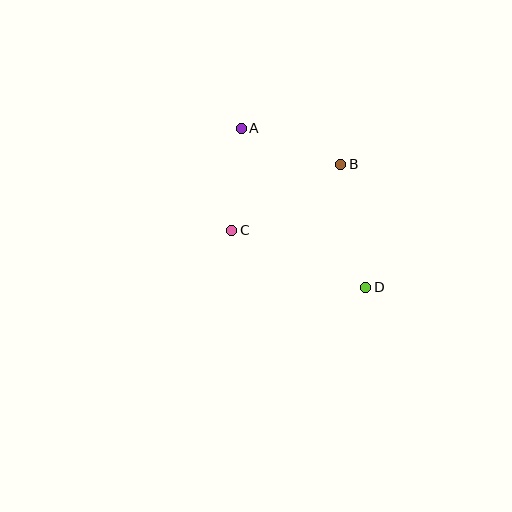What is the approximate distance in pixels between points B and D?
The distance between B and D is approximately 126 pixels.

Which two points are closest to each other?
Points A and C are closest to each other.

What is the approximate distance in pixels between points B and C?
The distance between B and C is approximately 128 pixels.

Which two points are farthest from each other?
Points A and D are farthest from each other.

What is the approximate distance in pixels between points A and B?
The distance between A and B is approximately 106 pixels.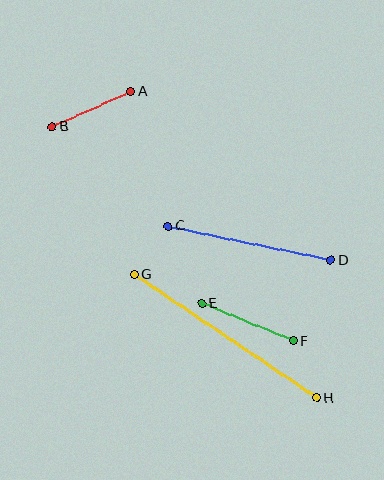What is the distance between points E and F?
The distance is approximately 99 pixels.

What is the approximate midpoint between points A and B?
The midpoint is at approximately (92, 109) pixels.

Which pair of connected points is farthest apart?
Points G and H are farthest apart.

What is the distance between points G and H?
The distance is approximately 220 pixels.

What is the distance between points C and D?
The distance is approximately 166 pixels.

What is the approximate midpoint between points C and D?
The midpoint is at approximately (250, 243) pixels.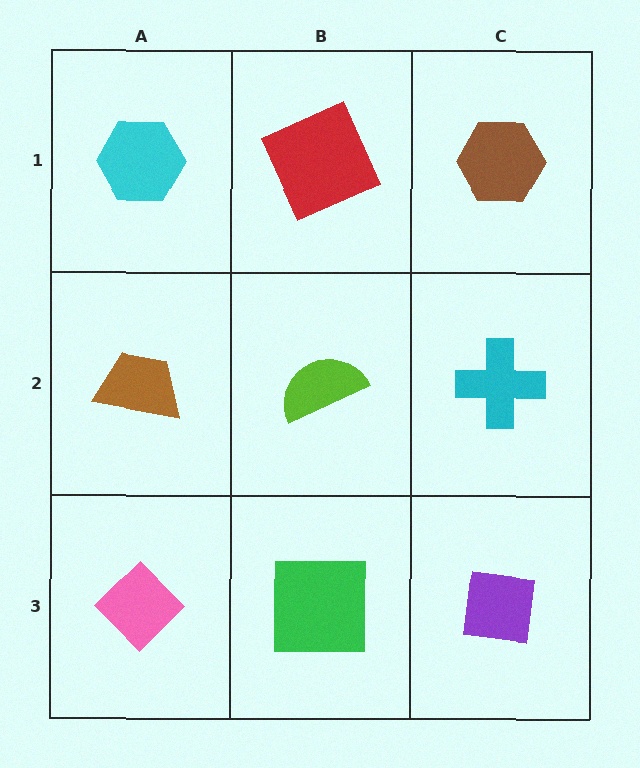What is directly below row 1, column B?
A lime semicircle.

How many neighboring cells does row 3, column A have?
2.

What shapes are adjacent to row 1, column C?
A cyan cross (row 2, column C), a red square (row 1, column B).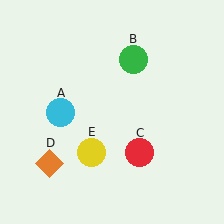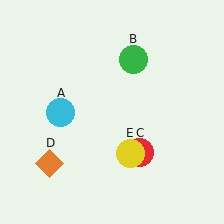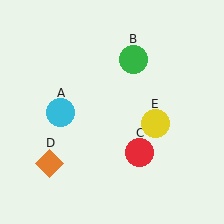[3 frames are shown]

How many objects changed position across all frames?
1 object changed position: yellow circle (object E).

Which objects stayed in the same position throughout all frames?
Cyan circle (object A) and green circle (object B) and red circle (object C) and orange diamond (object D) remained stationary.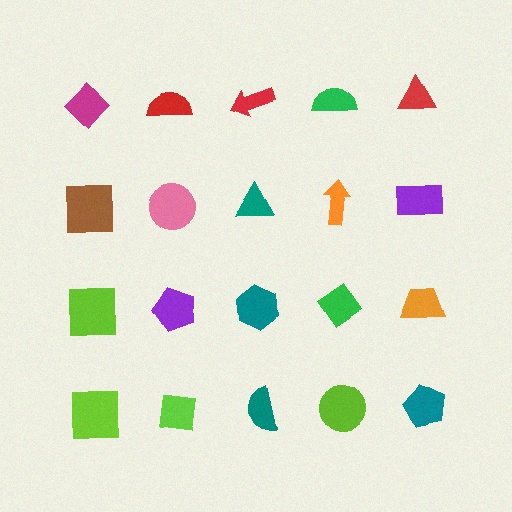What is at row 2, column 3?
A teal triangle.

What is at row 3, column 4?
A green diamond.